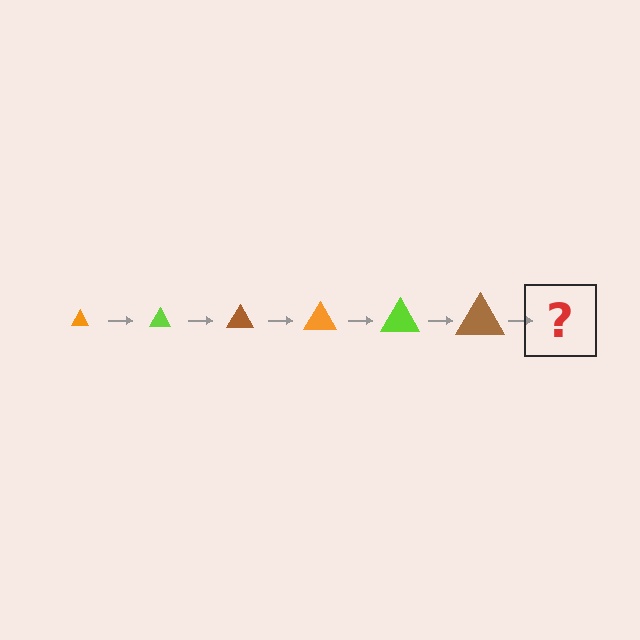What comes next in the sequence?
The next element should be an orange triangle, larger than the previous one.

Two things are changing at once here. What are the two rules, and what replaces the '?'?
The two rules are that the triangle grows larger each step and the color cycles through orange, lime, and brown. The '?' should be an orange triangle, larger than the previous one.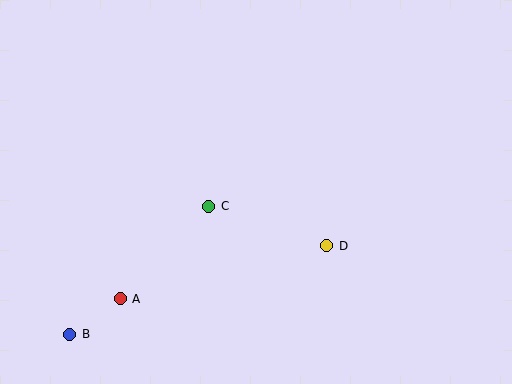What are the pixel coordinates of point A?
Point A is at (120, 299).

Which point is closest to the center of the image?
Point C at (209, 206) is closest to the center.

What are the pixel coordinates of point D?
Point D is at (327, 246).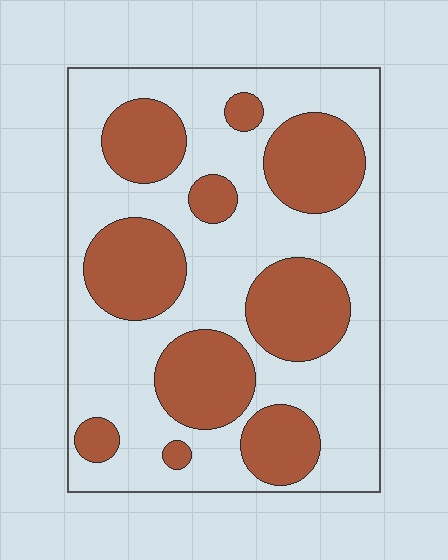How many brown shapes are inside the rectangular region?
10.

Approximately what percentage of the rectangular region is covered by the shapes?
Approximately 35%.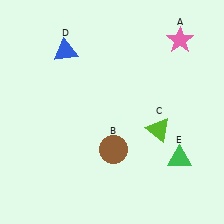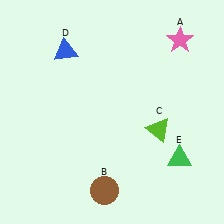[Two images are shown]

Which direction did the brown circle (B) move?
The brown circle (B) moved down.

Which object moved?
The brown circle (B) moved down.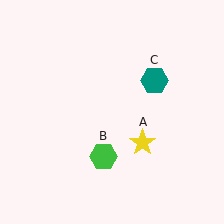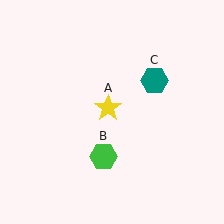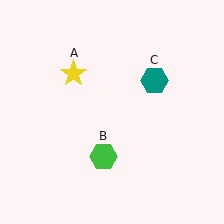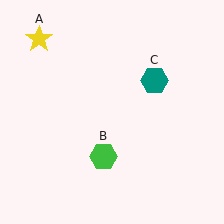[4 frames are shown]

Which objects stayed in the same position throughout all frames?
Green hexagon (object B) and teal hexagon (object C) remained stationary.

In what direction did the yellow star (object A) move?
The yellow star (object A) moved up and to the left.